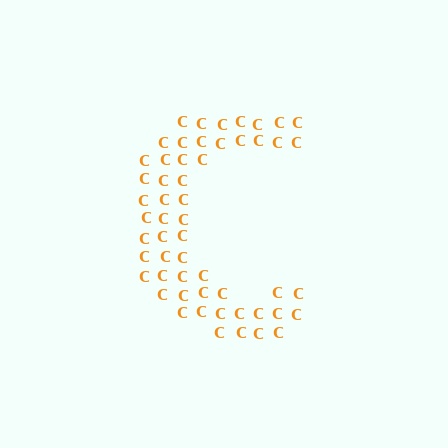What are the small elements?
The small elements are letter C's.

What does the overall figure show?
The overall figure shows the letter C.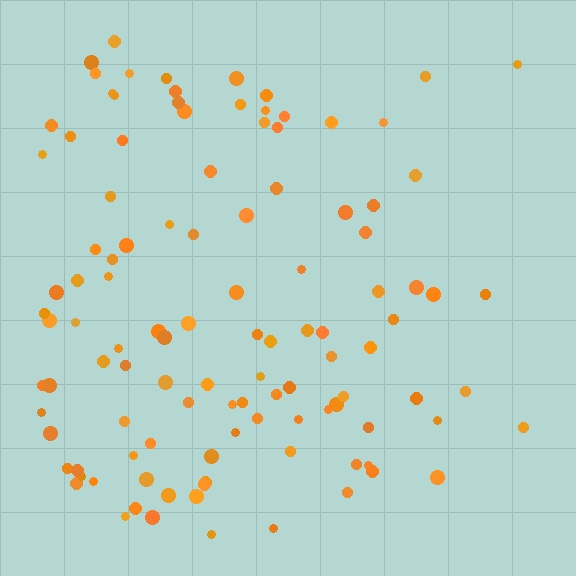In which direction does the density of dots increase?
From right to left, with the left side densest.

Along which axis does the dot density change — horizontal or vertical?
Horizontal.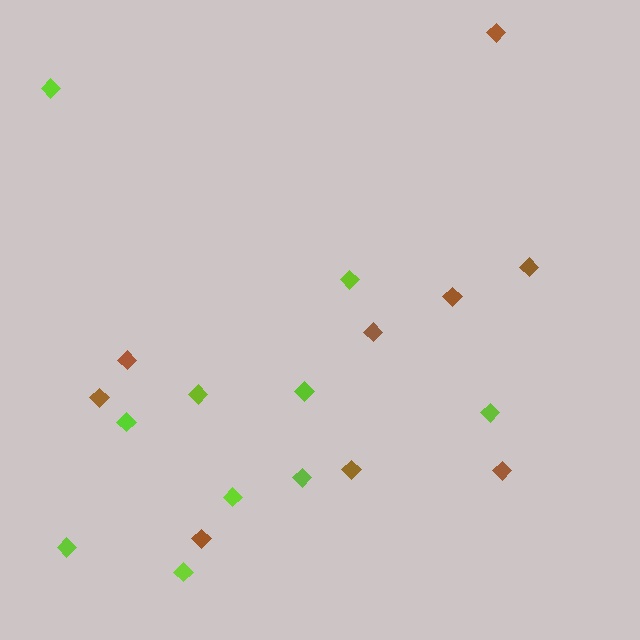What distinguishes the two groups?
There are 2 groups: one group of lime diamonds (10) and one group of brown diamonds (9).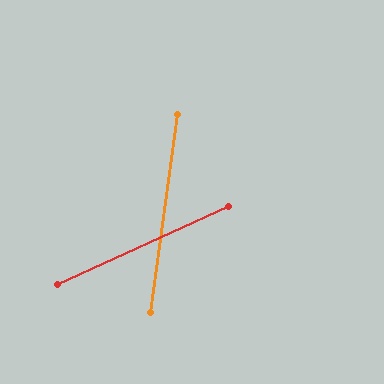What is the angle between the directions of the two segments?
Approximately 58 degrees.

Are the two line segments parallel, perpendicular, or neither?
Neither parallel nor perpendicular — they differ by about 58°.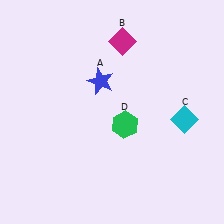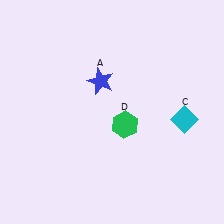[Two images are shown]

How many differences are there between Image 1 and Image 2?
There is 1 difference between the two images.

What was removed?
The magenta diamond (B) was removed in Image 2.